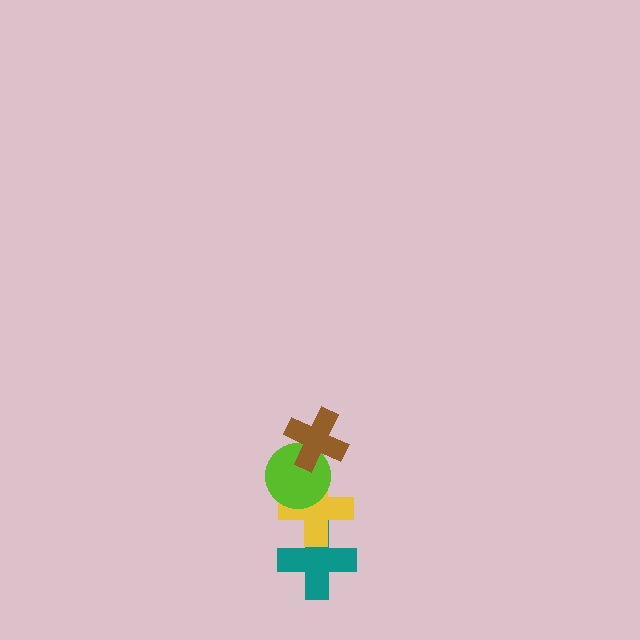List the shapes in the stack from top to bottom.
From top to bottom: the brown cross, the lime circle, the yellow cross, the teal cross.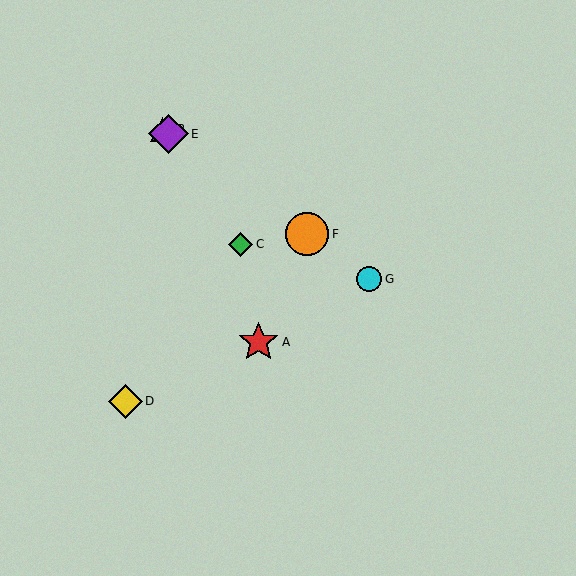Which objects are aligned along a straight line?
Objects B, E, F, G are aligned along a straight line.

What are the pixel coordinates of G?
Object G is at (369, 279).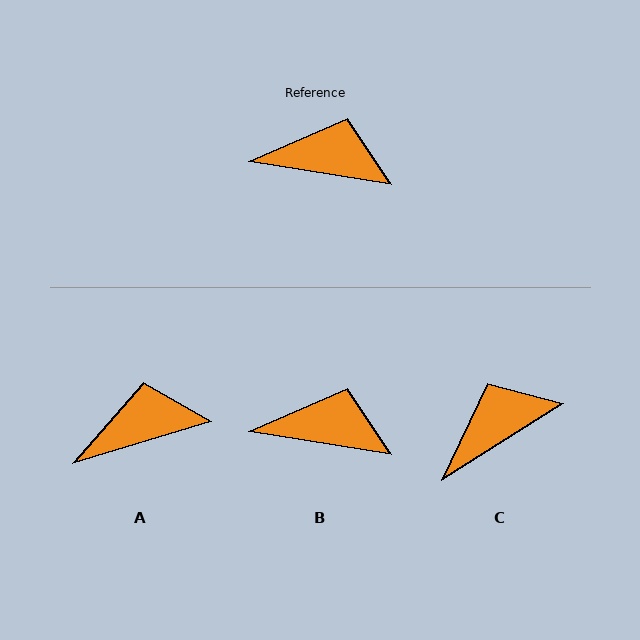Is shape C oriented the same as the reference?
No, it is off by about 41 degrees.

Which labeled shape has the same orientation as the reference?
B.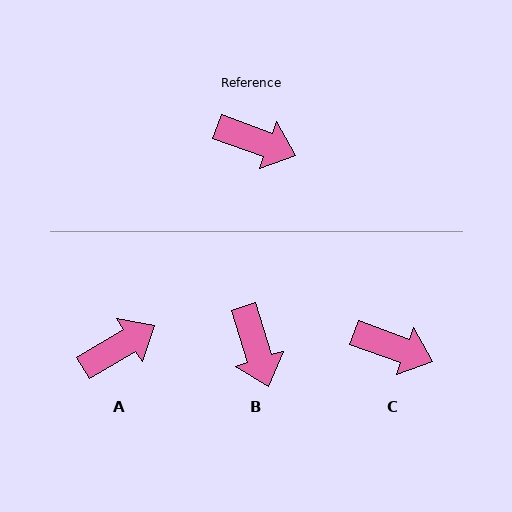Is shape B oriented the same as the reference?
No, it is off by about 52 degrees.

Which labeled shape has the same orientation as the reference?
C.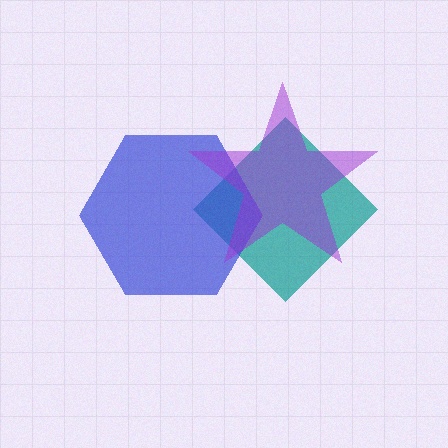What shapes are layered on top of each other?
The layered shapes are: a teal diamond, a blue hexagon, a purple star.